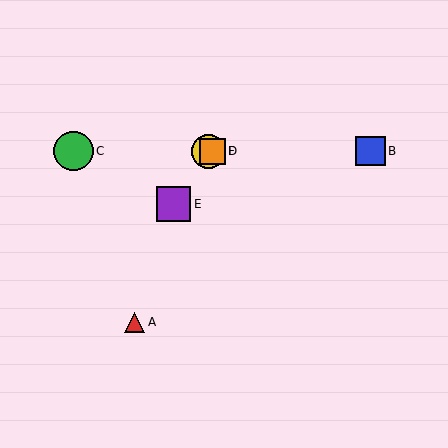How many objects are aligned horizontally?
4 objects (B, C, D, F) are aligned horizontally.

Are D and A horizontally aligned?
No, D is at y≈151 and A is at y≈322.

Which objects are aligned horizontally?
Objects B, C, D, F are aligned horizontally.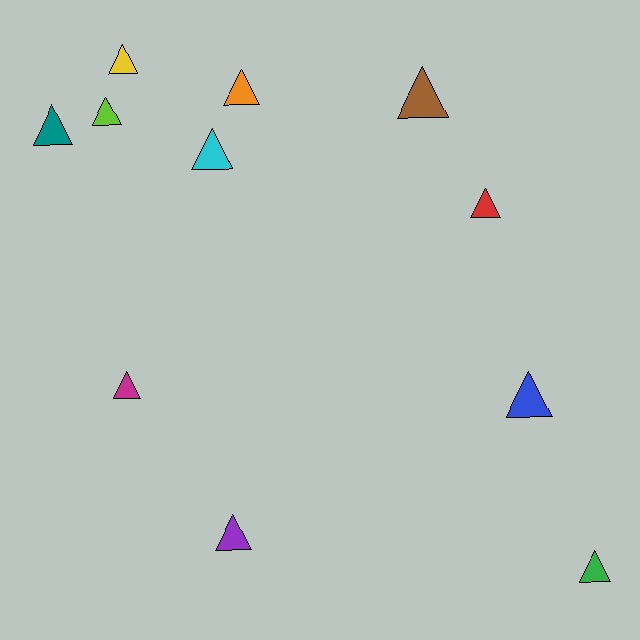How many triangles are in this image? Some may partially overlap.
There are 11 triangles.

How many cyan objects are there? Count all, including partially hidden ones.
There is 1 cyan object.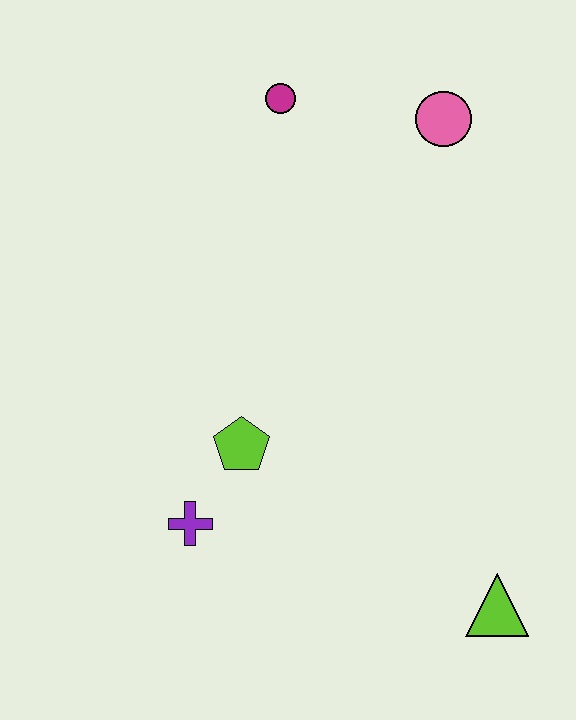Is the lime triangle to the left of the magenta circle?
No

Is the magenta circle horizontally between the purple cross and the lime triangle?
Yes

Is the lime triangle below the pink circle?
Yes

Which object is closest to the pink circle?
The magenta circle is closest to the pink circle.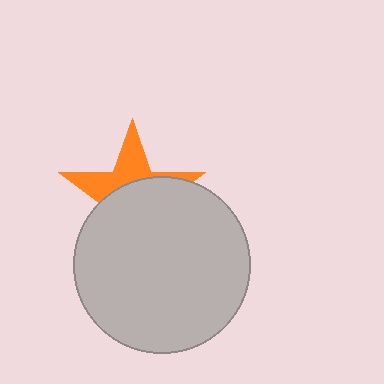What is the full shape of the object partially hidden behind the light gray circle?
The partially hidden object is an orange star.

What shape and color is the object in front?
The object in front is a light gray circle.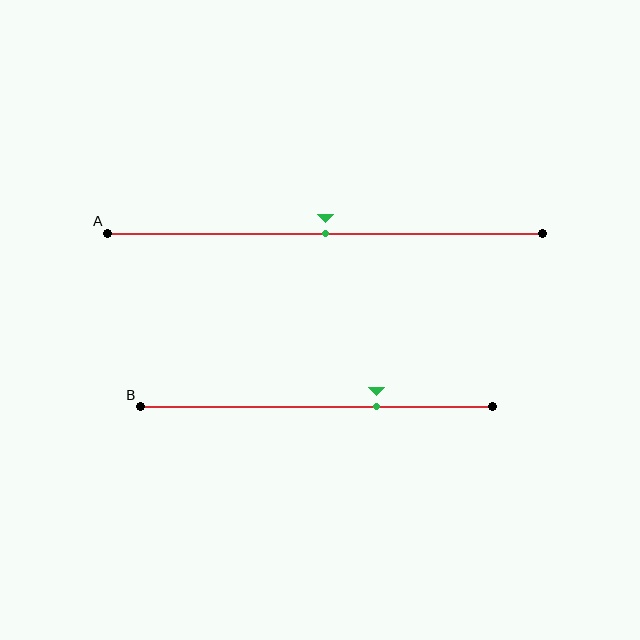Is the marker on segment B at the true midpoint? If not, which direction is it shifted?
No, the marker on segment B is shifted to the right by about 17% of the segment length.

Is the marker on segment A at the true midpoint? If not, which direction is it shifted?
Yes, the marker on segment A is at the true midpoint.